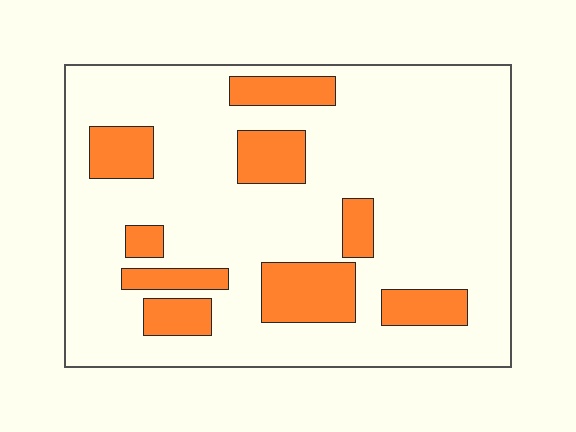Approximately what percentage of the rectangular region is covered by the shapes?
Approximately 20%.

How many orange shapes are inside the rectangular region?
9.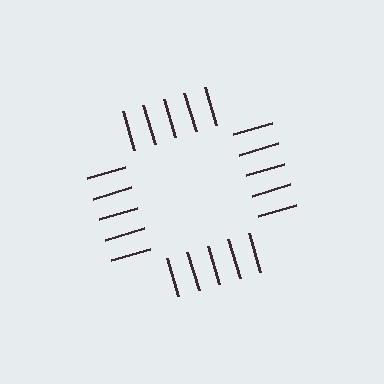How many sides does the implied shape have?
4 sides — the line-ends trace a square.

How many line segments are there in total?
20 — 5 along each of the 4 edges.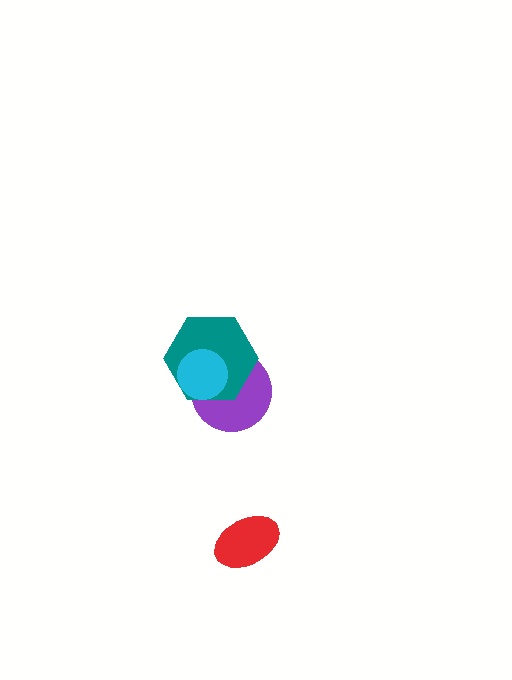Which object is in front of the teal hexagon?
The cyan circle is in front of the teal hexagon.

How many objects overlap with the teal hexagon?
2 objects overlap with the teal hexagon.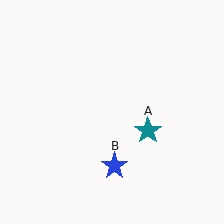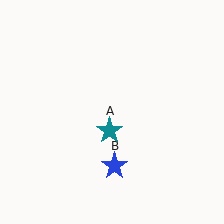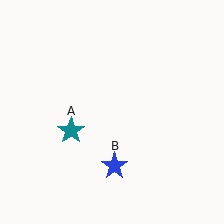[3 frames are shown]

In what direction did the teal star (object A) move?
The teal star (object A) moved left.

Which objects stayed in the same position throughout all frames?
Blue star (object B) remained stationary.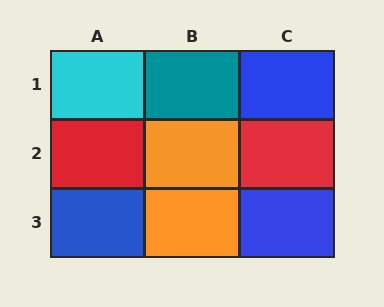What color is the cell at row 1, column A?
Cyan.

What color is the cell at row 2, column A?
Red.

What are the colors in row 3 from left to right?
Blue, orange, blue.